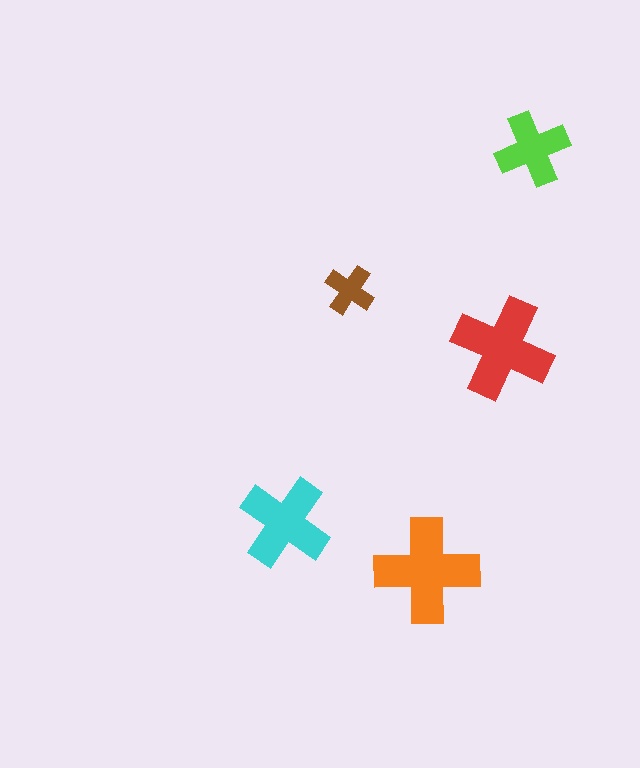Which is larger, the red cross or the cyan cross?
The red one.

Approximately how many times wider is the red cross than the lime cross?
About 1.5 times wider.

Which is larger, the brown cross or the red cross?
The red one.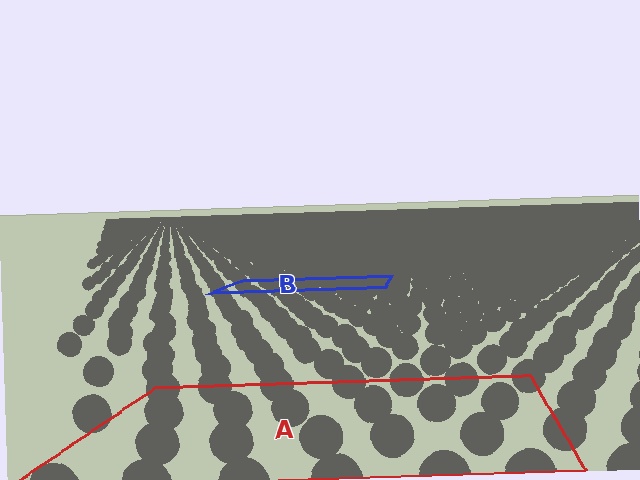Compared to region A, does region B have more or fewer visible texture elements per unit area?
Region B has more texture elements per unit area — they are packed more densely because it is farther away.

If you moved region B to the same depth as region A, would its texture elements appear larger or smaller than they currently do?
They would appear larger. At a closer depth, the same texture elements are projected at a bigger on-screen size.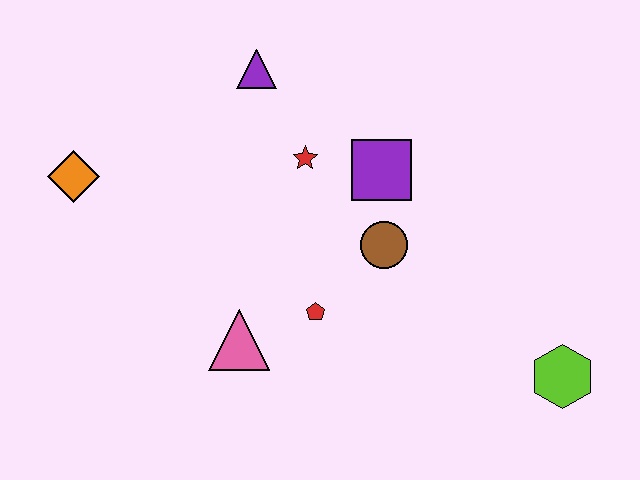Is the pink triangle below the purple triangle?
Yes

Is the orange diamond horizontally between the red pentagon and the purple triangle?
No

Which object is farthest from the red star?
The lime hexagon is farthest from the red star.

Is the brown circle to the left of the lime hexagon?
Yes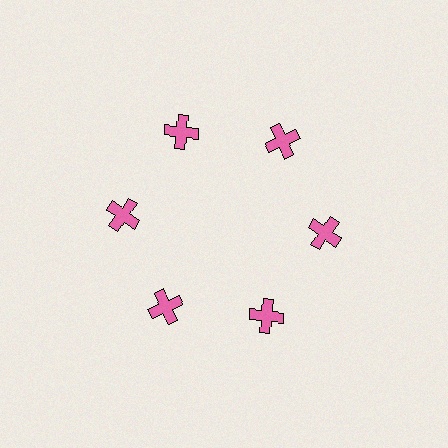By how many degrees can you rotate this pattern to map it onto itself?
The pattern maps onto itself every 60 degrees of rotation.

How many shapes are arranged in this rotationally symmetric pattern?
There are 6 shapes, arranged in 6 groups of 1.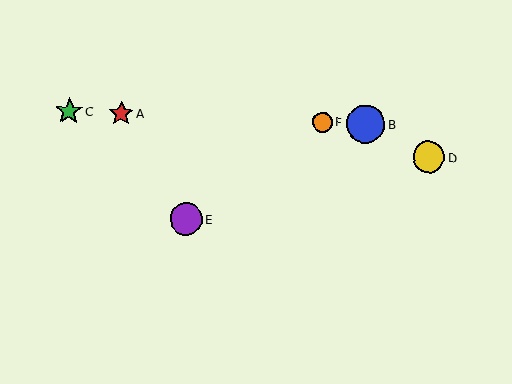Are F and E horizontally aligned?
No, F is at y≈122 and E is at y≈219.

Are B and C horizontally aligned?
Yes, both are at y≈124.